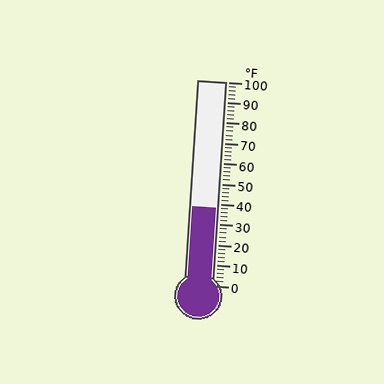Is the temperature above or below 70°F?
The temperature is below 70°F.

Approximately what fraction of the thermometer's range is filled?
The thermometer is filled to approximately 40% of its range.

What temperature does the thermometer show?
The thermometer shows approximately 38°F.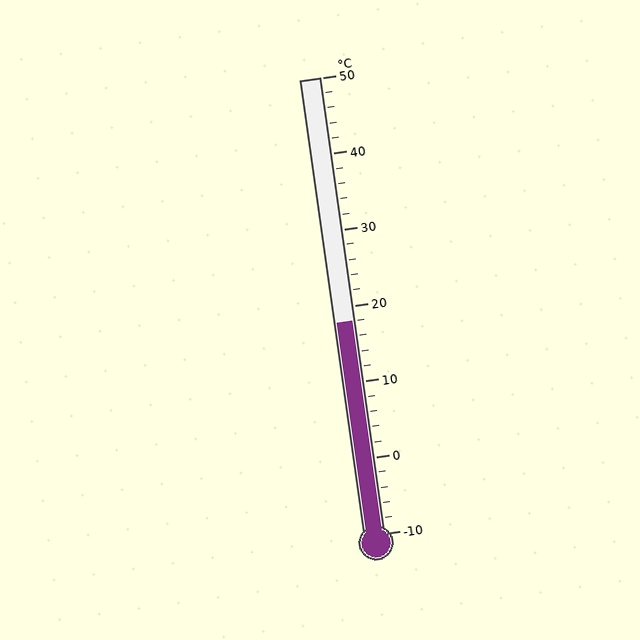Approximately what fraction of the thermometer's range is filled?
The thermometer is filled to approximately 45% of its range.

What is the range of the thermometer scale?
The thermometer scale ranges from -10°C to 50°C.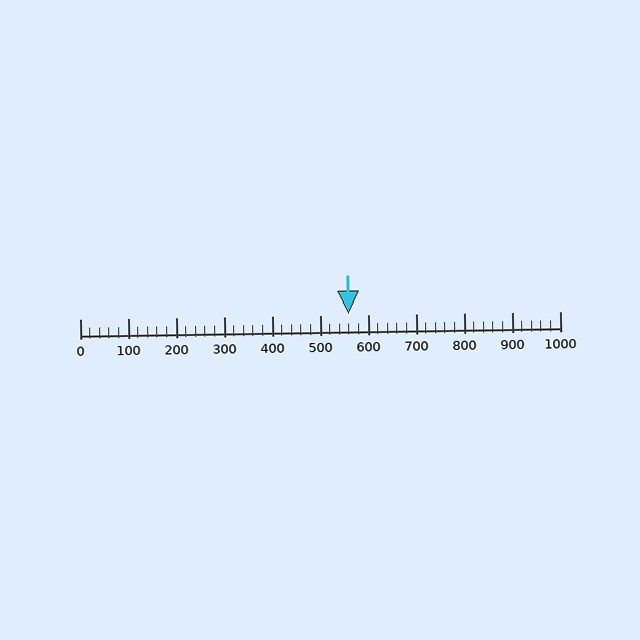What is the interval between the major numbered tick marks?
The major tick marks are spaced 100 units apart.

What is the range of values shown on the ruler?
The ruler shows values from 0 to 1000.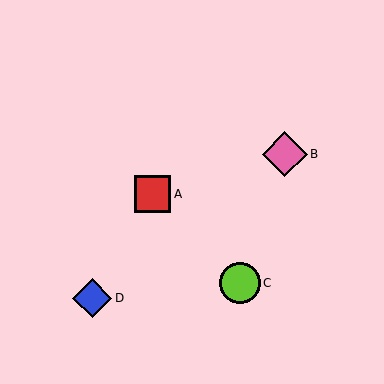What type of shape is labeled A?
Shape A is a red square.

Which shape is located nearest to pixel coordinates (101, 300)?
The blue diamond (labeled D) at (92, 298) is nearest to that location.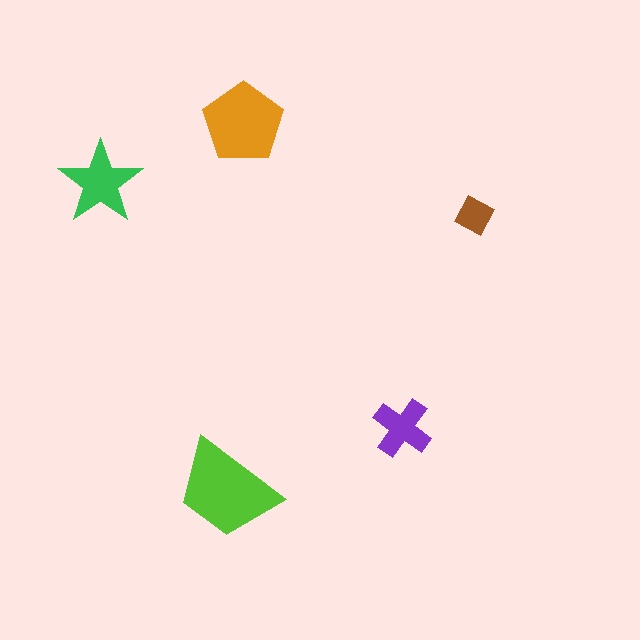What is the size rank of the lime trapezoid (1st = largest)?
1st.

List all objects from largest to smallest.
The lime trapezoid, the orange pentagon, the green star, the purple cross, the brown square.